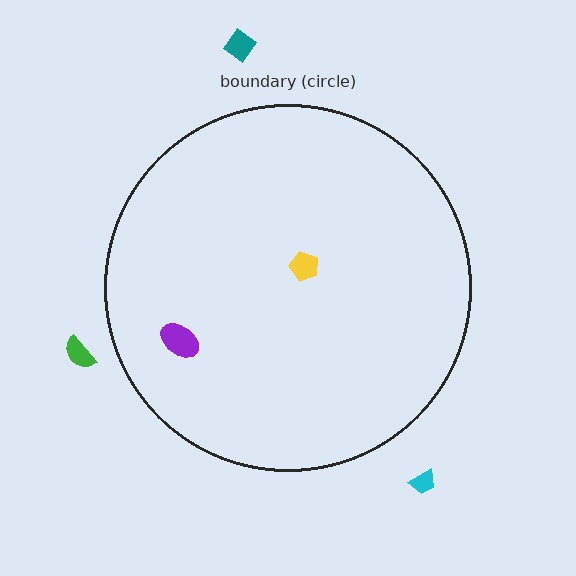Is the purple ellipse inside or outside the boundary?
Inside.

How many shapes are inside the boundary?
2 inside, 3 outside.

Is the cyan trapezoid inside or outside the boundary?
Outside.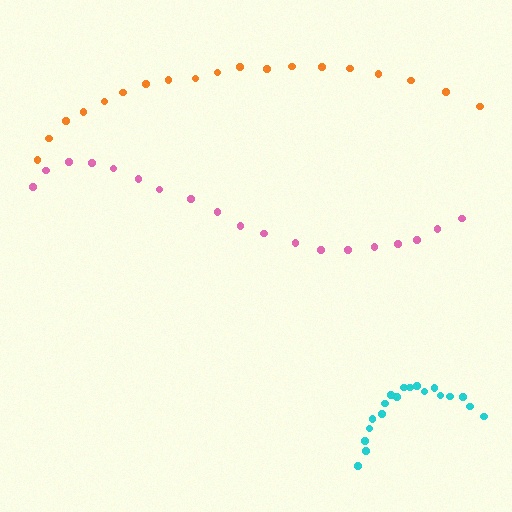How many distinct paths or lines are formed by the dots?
There are 3 distinct paths.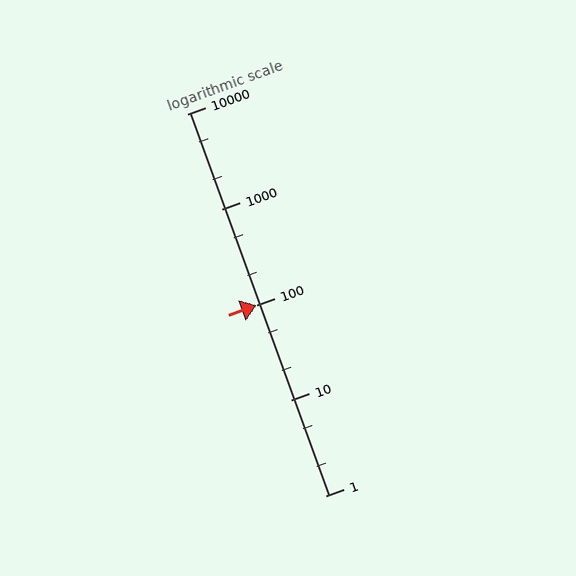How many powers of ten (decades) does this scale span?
The scale spans 4 decades, from 1 to 10000.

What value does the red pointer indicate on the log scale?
The pointer indicates approximately 100.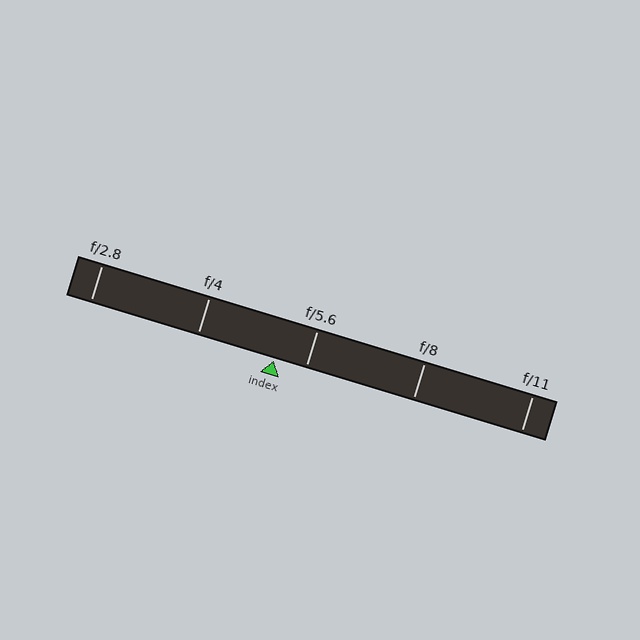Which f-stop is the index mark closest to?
The index mark is closest to f/5.6.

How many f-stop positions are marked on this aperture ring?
There are 5 f-stop positions marked.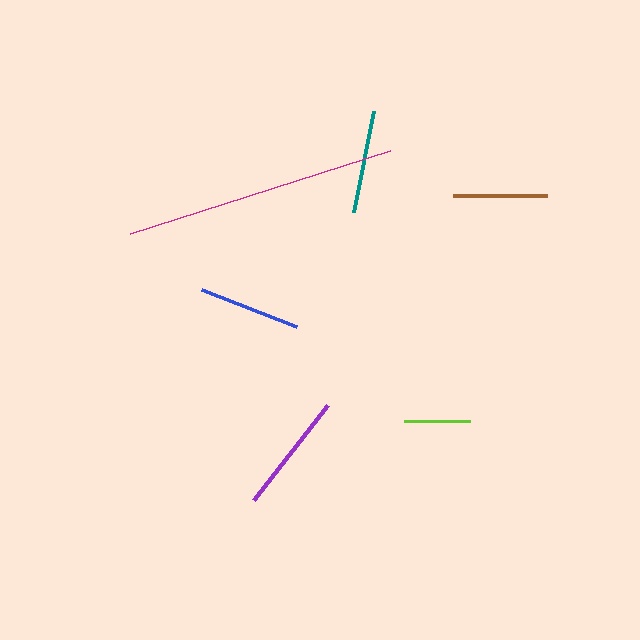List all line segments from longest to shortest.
From longest to shortest: magenta, purple, teal, blue, brown, lime.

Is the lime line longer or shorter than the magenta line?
The magenta line is longer than the lime line.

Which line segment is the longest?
The magenta line is the longest at approximately 273 pixels.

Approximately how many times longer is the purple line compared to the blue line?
The purple line is approximately 1.2 times the length of the blue line.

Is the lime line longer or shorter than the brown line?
The brown line is longer than the lime line.